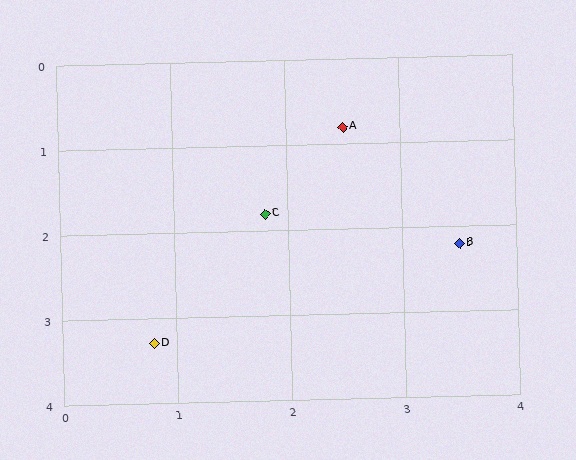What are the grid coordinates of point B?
Point B is at approximately (3.5, 2.2).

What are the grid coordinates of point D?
Point D is at approximately (0.8, 3.3).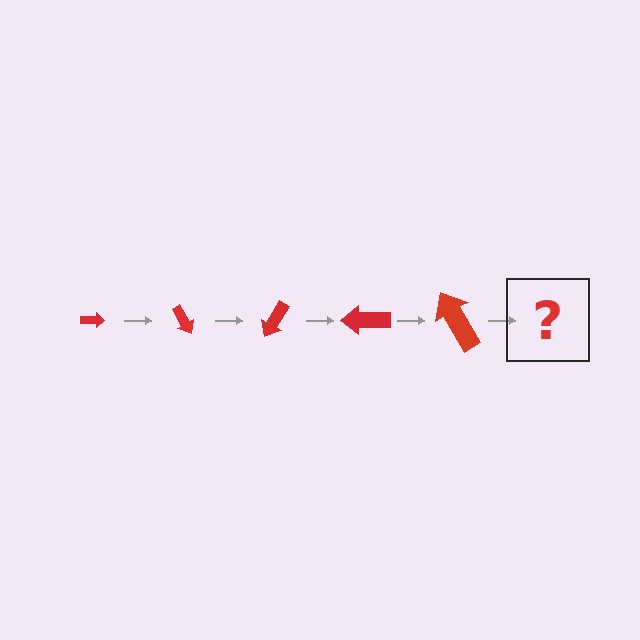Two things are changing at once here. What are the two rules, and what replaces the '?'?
The two rules are that the arrow grows larger each step and it rotates 60 degrees each step. The '?' should be an arrow, larger than the previous one and rotated 300 degrees from the start.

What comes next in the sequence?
The next element should be an arrow, larger than the previous one and rotated 300 degrees from the start.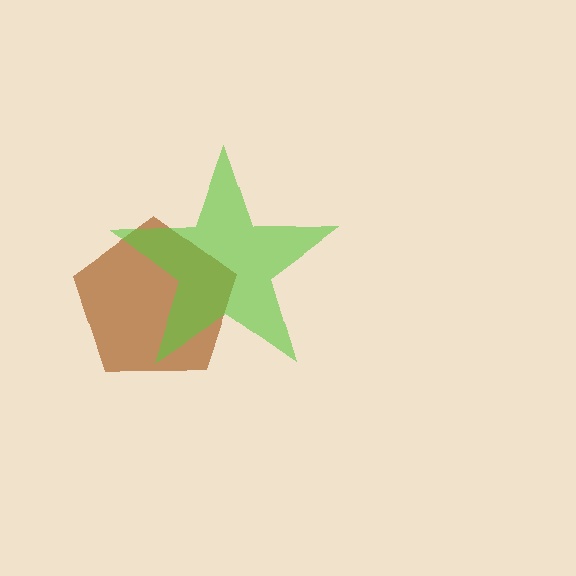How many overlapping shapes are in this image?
There are 2 overlapping shapes in the image.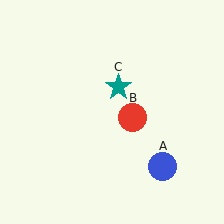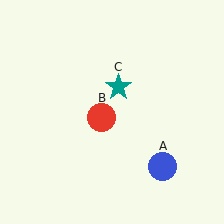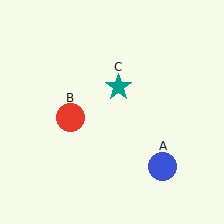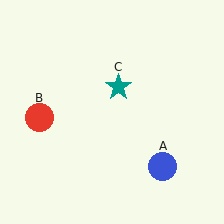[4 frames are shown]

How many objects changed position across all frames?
1 object changed position: red circle (object B).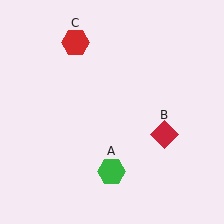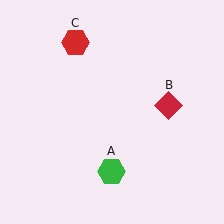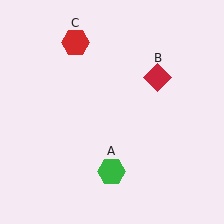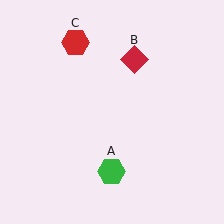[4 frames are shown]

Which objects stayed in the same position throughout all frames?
Green hexagon (object A) and red hexagon (object C) remained stationary.